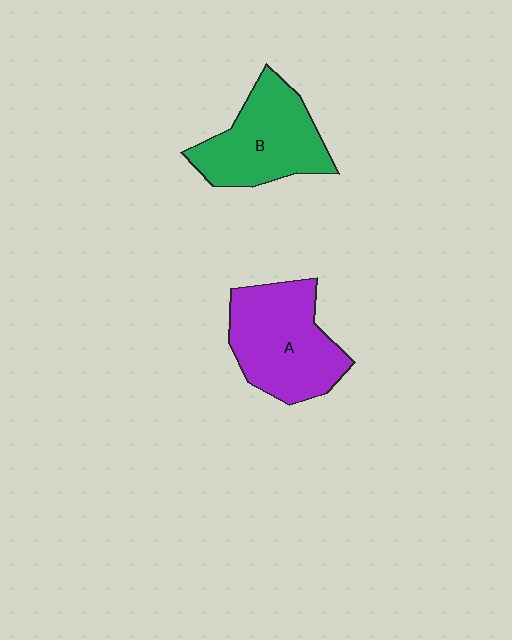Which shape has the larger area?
Shape A (purple).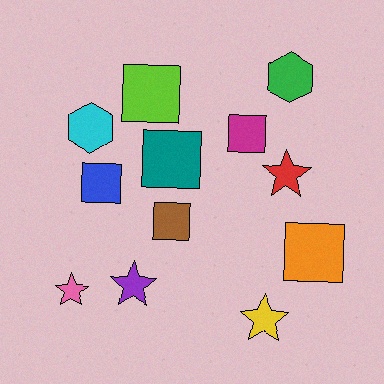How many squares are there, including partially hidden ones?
There are 6 squares.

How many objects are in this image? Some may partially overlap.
There are 12 objects.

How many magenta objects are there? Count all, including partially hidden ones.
There is 1 magenta object.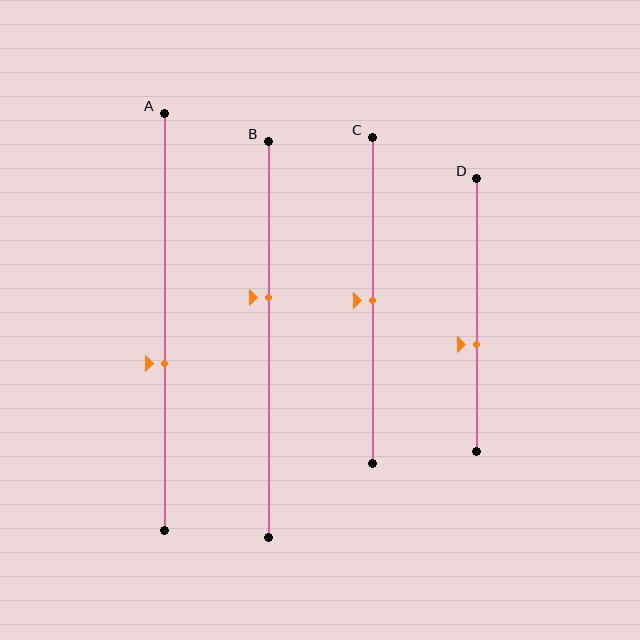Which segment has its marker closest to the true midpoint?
Segment C has its marker closest to the true midpoint.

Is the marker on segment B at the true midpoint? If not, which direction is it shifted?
No, the marker on segment B is shifted upward by about 11% of the segment length.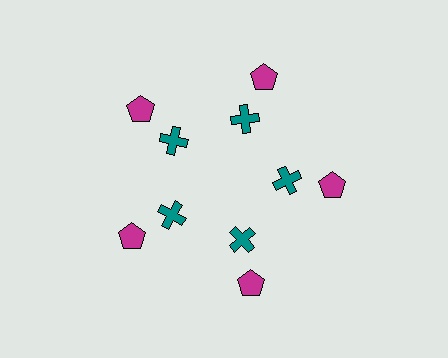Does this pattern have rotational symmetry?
Yes, this pattern has 5-fold rotational symmetry. It looks the same after rotating 72 degrees around the center.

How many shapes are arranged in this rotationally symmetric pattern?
There are 10 shapes, arranged in 5 groups of 2.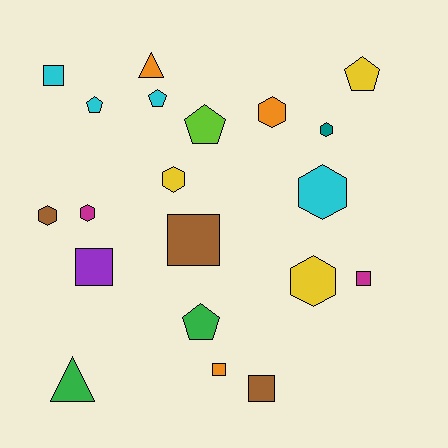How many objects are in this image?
There are 20 objects.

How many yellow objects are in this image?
There are 3 yellow objects.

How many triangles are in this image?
There are 2 triangles.